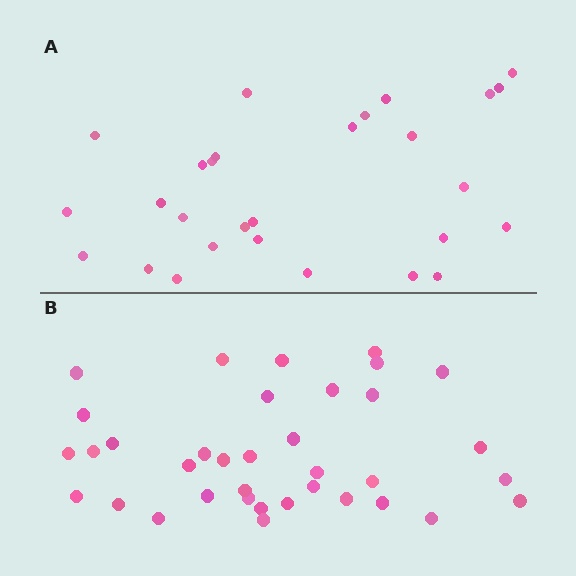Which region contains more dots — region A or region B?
Region B (the bottom region) has more dots.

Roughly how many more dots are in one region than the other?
Region B has roughly 8 or so more dots than region A.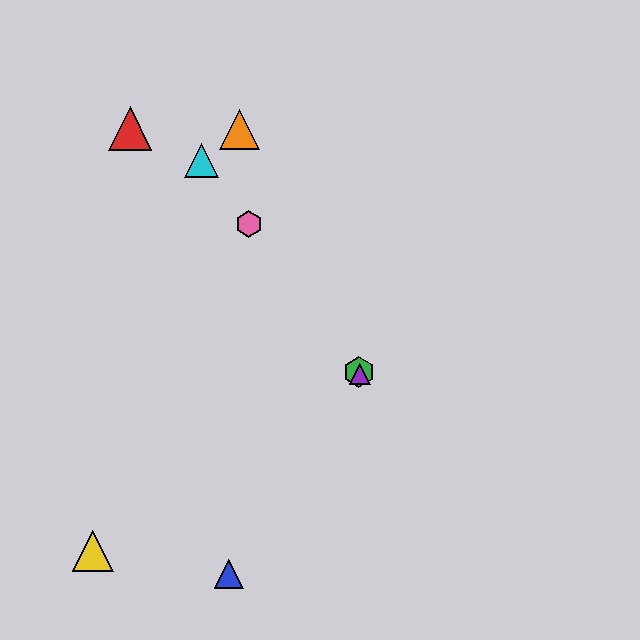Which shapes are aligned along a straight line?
The green hexagon, the purple triangle, the cyan triangle, the pink hexagon are aligned along a straight line.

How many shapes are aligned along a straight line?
4 shapes (the green hexagon, the purple triangle, the cyan triangle, the pink hexagon) are aligned along a straight line.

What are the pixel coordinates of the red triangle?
The red triangle is at (130, 129).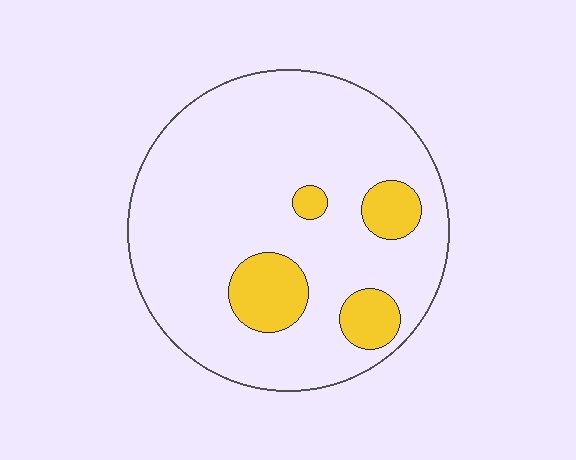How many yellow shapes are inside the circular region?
4.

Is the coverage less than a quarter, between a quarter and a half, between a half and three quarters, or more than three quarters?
Less than a quarter.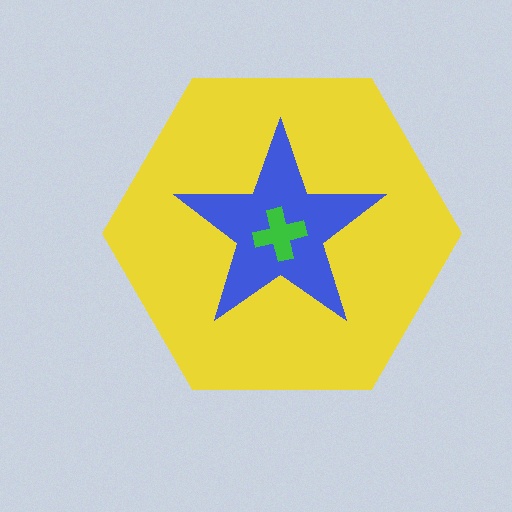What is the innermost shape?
The green cross.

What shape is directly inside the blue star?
The green cross.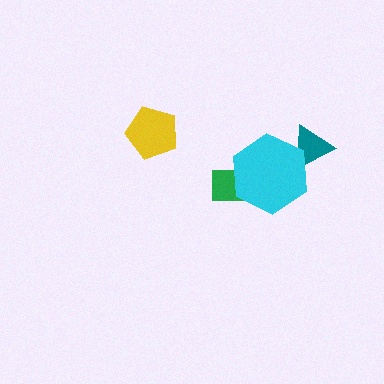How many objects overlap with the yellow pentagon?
0 objects overlap with the yellow pentagon.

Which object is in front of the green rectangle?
The cyan hexagon is in front of the green rectangle.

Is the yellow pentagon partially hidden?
No, no other shape covers it.